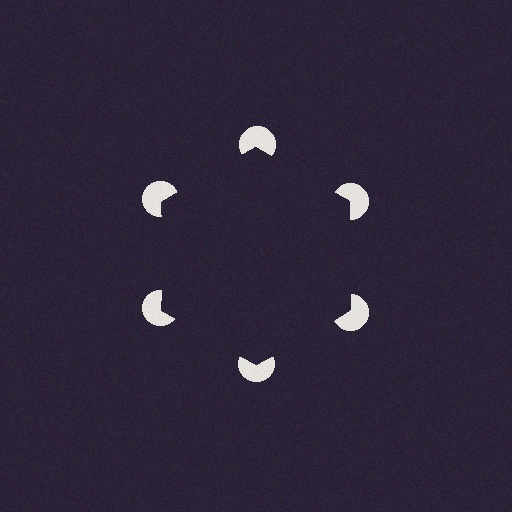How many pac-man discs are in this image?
There are 6 — one at each vertex of the illusory hexagon.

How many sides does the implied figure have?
6 sides.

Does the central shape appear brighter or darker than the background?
It typically appears slightly darker than the background, even though no actual brightness change is drawn.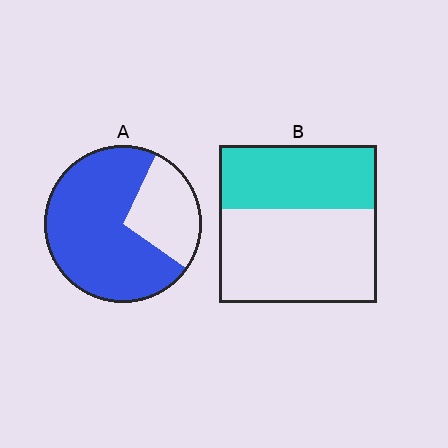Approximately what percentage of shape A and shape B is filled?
A is approximately 70% and B is approximately 40%.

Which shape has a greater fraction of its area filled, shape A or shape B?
Shape A.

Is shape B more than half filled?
No.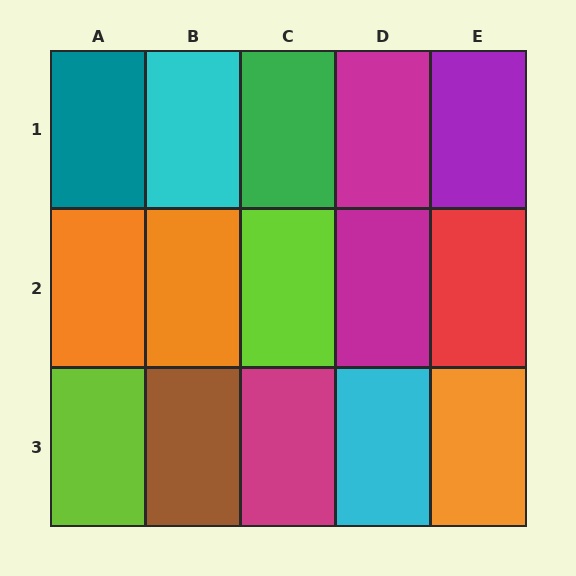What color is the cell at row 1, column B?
Cyan.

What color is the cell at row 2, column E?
Red.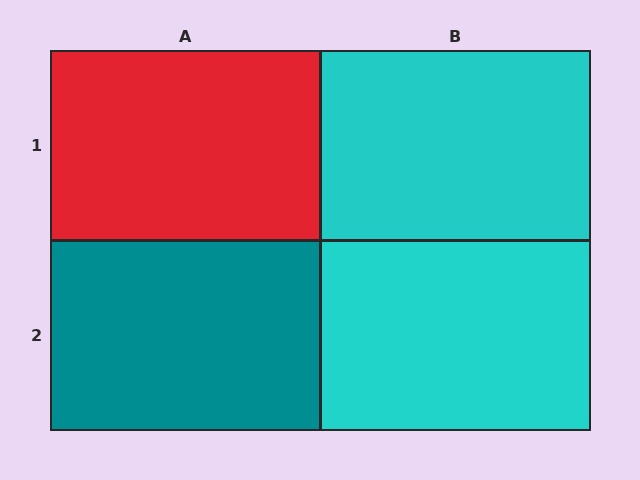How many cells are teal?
1 cell is teal.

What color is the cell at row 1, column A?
Red.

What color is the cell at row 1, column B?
Cyan.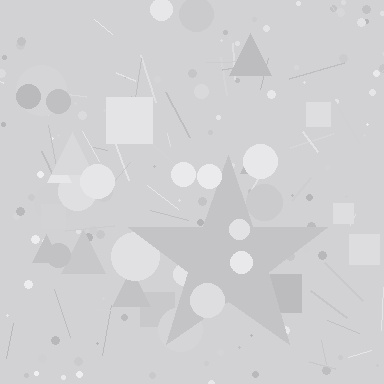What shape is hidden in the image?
A star is hidden in the image.